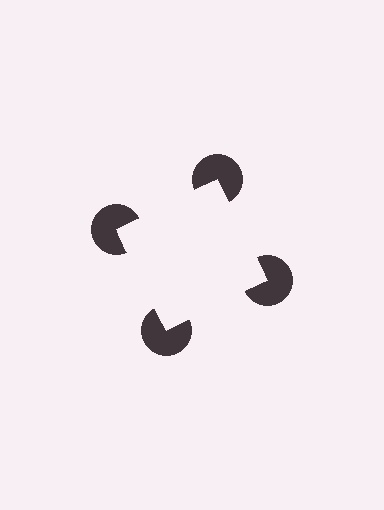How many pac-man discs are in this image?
There are 4 — one at each vertex of the illusory square.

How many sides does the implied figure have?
4 sides.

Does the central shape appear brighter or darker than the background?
It typically appears slightly brighter than the background, even though no actual brightness change is drawn.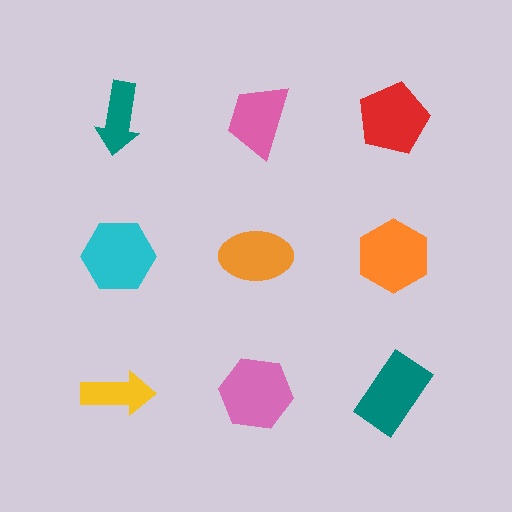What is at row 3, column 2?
A pink hexagon.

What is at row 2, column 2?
An orange ellipse.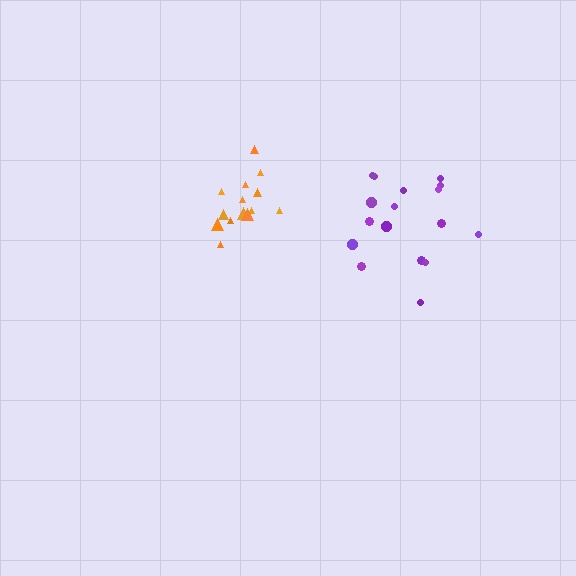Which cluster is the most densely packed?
Orange.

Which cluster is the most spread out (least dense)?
Purple.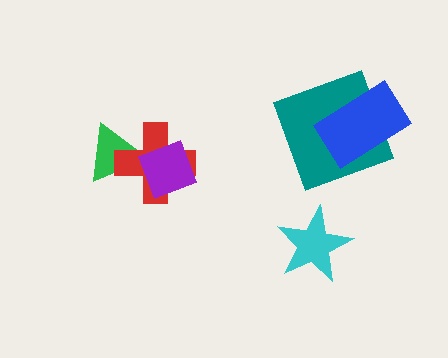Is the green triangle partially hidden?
Yes, it is partially covered by another shape.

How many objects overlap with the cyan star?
0 objects overlap with the cyan star.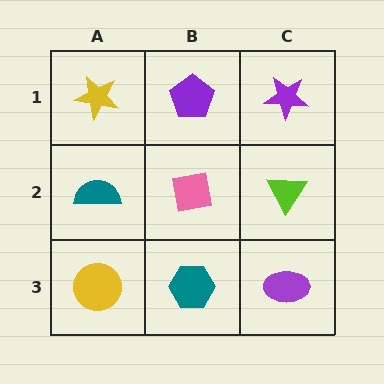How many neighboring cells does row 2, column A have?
3.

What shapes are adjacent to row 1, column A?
A teal semicircle (row 2, column A), a purple pentagon (row 1, column B).